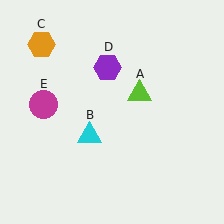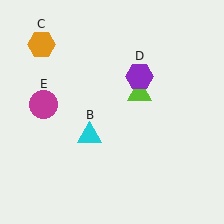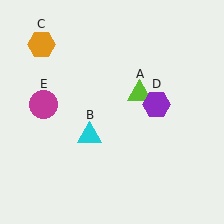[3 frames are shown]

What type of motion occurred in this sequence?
The purple hexagon (object D) rotated clockwise around the center of the scene.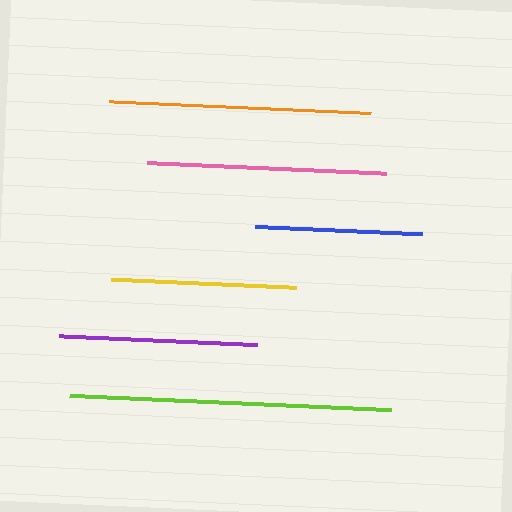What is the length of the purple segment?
The purple segment is approximately 199 pixels long.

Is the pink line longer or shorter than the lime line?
The lime line is longer than the pink line.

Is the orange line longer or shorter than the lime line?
The lime line is longer than the orange line.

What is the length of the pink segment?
The pink segment is approximately 239 pixels long.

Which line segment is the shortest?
The blue line is the shortest at approximately 167 pixels.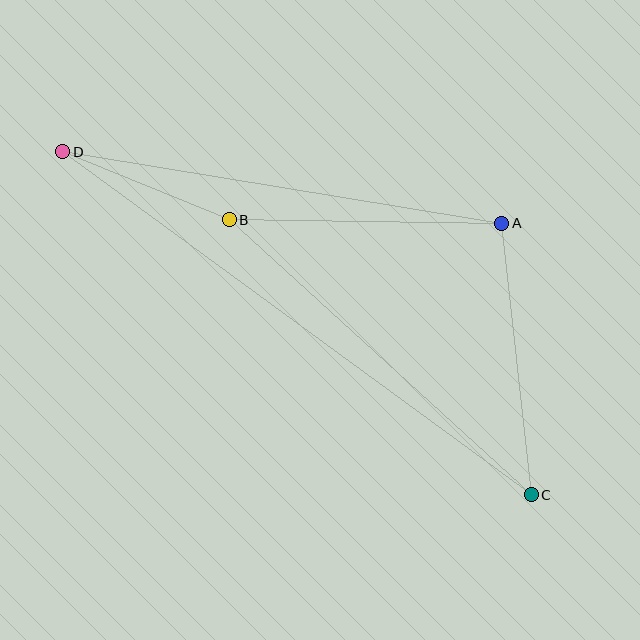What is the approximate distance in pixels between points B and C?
The distance between B and C is approximately 408 pixels.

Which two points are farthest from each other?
Points C and D are farthest from each other.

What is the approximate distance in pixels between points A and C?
The distance between A and C is approximately 273 pixels.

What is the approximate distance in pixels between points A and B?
The distance between A and B is approximately 273 pixels.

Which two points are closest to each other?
Points B and D are closest to each other.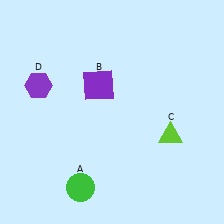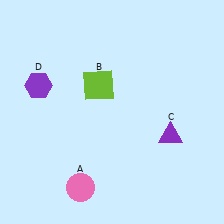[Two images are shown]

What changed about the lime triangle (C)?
In Image 1, C is lime. In Image 2, it changed to purple.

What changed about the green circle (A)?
In Image 1, A is green. In Image 2, it changed to pink.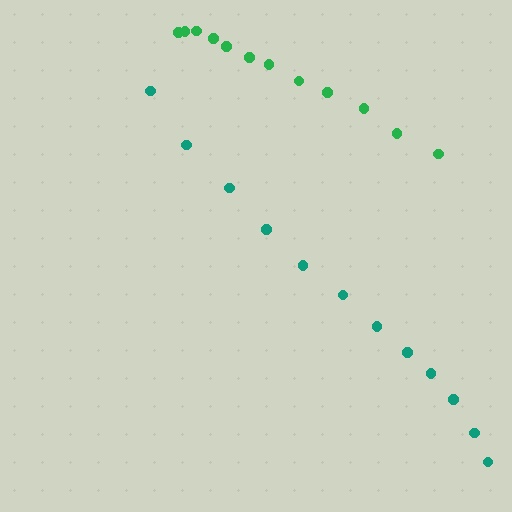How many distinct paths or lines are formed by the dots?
There are 2 distinct paths.